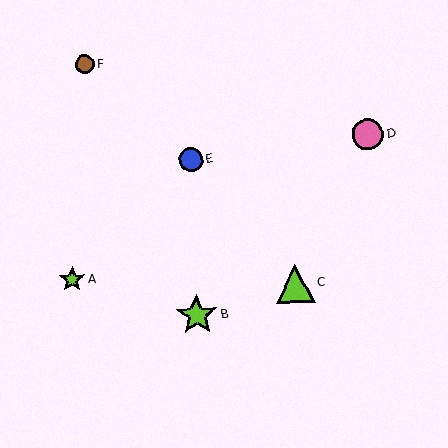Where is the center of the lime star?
The center of the lime star is at (197, 315).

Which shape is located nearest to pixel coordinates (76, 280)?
The lime star (labeled A) at (72, 280) is nearest to that location.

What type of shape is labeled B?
Shape B is a lime star.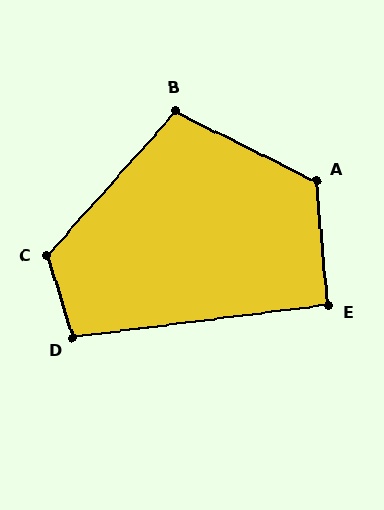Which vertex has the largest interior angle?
A, at approximately 122 degrees.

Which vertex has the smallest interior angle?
E, at approximately 92 degrees.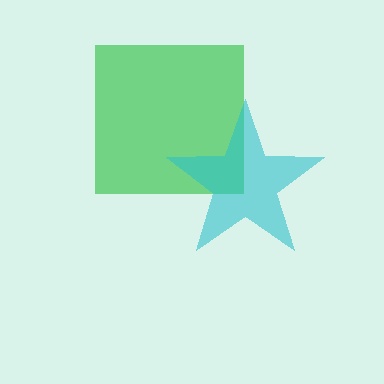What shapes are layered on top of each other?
The layered shapes are: a green square, a cyan star.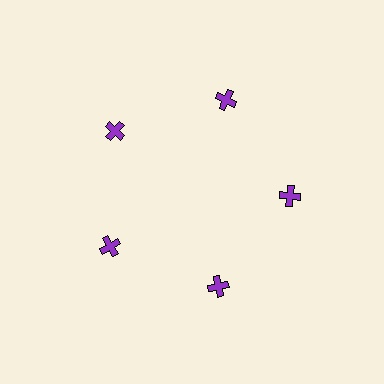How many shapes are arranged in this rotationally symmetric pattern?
There are 5 shapes, arranged in 5 groups of 1.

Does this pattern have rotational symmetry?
Yes, this pattern has 5-fold rotational symmetry. It looks the same after rotating 72 degrees around the center.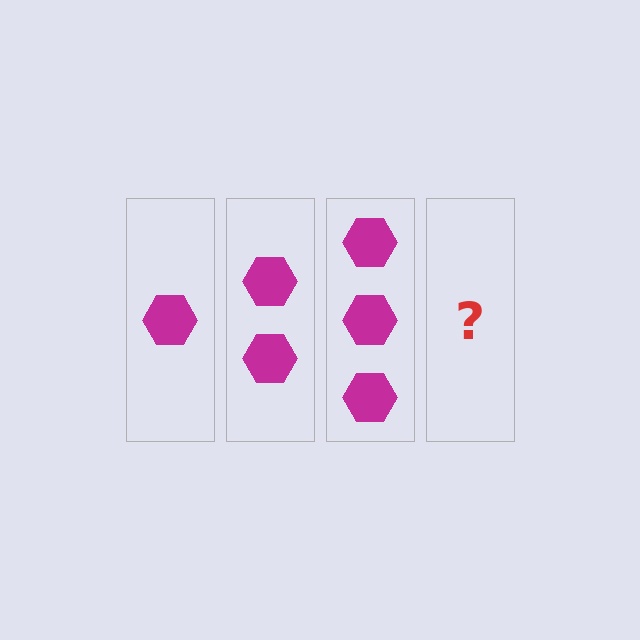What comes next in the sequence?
The next element should be 4 hexagons.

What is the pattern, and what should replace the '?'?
The pattern is that each step adds one more hexagon. The '?' should be 4 hexagons.